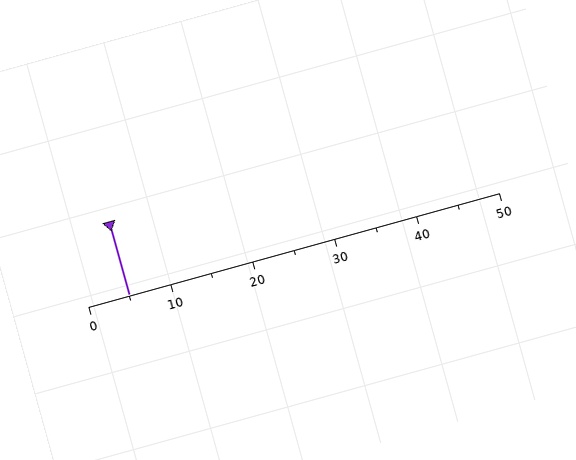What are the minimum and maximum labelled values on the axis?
The axis runs from 0 to 50.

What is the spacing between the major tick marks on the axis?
The major ticks are spaced 10 apart.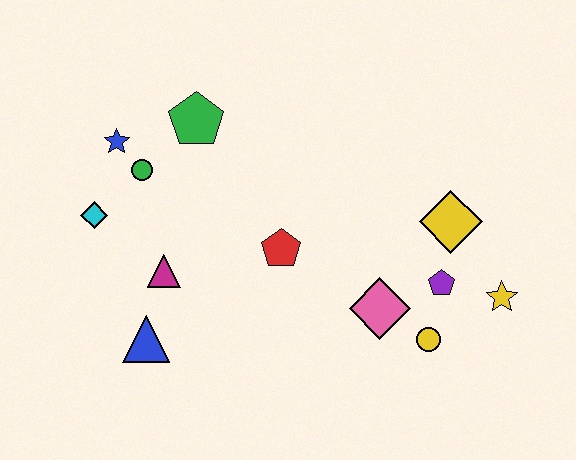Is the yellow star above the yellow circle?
Yes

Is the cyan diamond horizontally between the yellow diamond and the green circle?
No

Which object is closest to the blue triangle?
The magenta triangle is closest to the blue triangle.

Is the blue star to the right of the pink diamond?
No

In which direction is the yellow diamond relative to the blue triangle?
The yellow diamond is to the right of the blue triangle.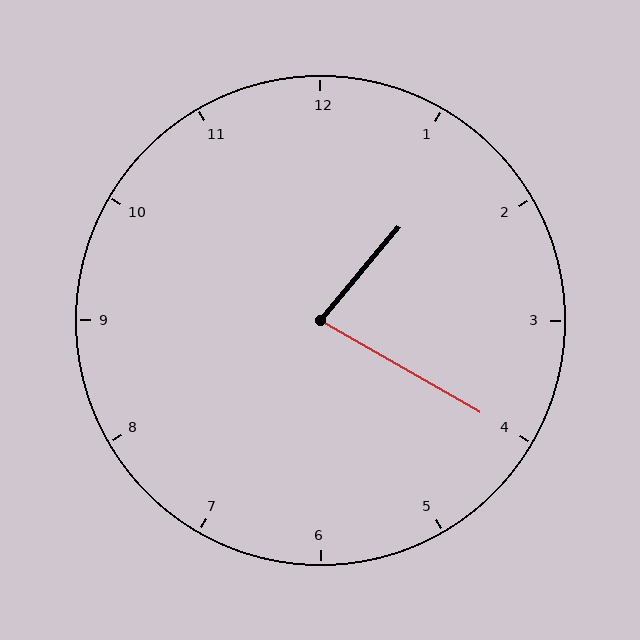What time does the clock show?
1:20.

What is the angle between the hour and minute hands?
Approximately 80 degrees.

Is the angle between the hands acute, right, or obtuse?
It is acute.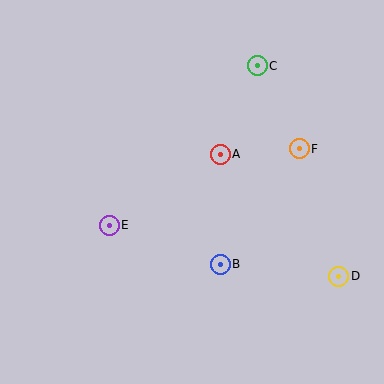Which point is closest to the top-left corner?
Point E is closest to the top-left corner.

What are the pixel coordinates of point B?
Point B is at (220, 264).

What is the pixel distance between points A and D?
The distance between A and D is 170 pixels.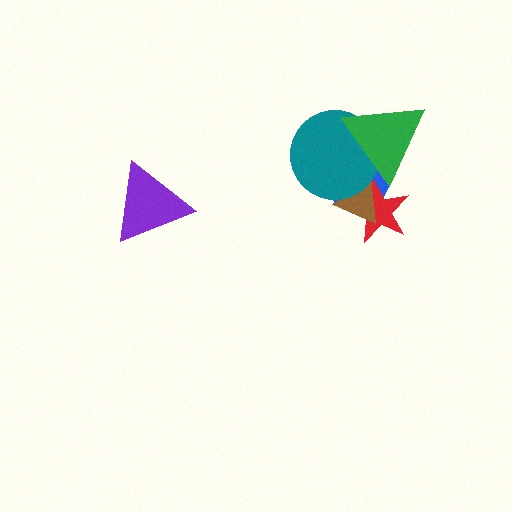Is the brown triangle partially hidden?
Yes, it is partially covered by another shape.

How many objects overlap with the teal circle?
3 objects overlap with the teal circle.